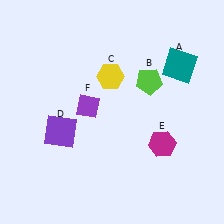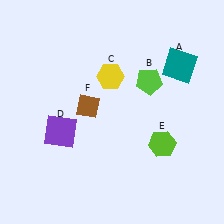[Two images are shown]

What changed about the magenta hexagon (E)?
In Image 1, E is magenta. In Image 2, it changed to lime.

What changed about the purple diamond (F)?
In Image 1, F is purple. In Image 2, it changed to brown.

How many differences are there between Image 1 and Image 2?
There are 2 differences between the two images.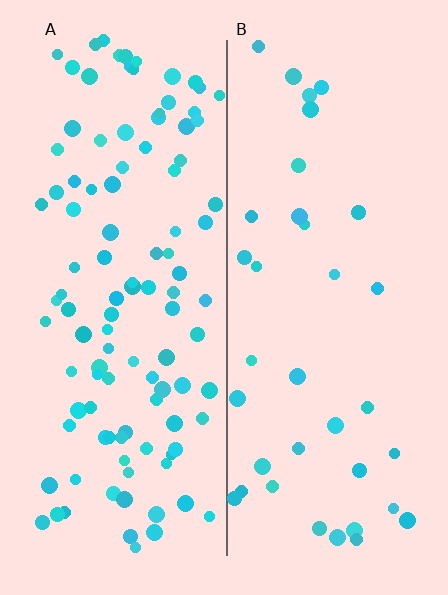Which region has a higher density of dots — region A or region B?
A (the left).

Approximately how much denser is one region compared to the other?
Approximately 3.0× — region A over region B.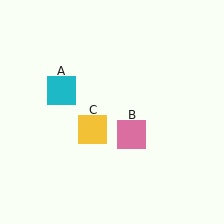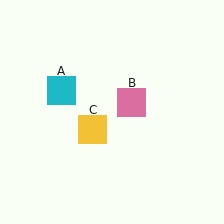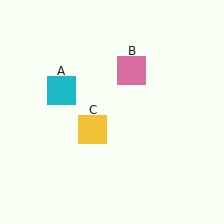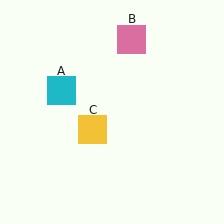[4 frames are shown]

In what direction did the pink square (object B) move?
The pink square (object B) moved up.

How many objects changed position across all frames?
1 object changed position: pink square (object B).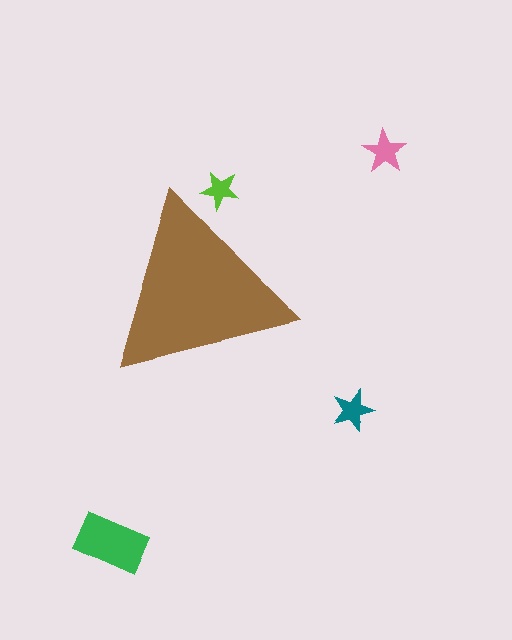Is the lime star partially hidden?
Yes, the lime star is partially hidden behind the brown triangle.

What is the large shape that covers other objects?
A brown triangle.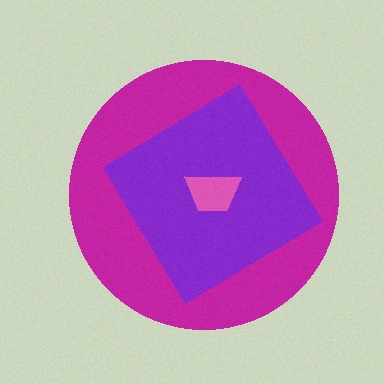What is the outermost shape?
The magenta circle.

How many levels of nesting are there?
3.